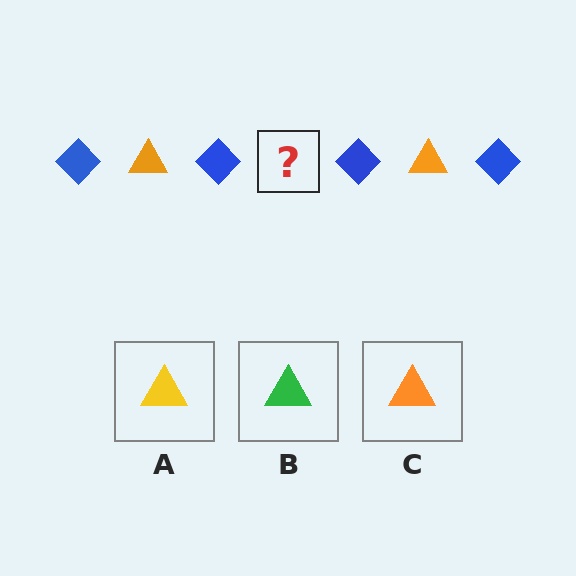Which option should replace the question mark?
Option C.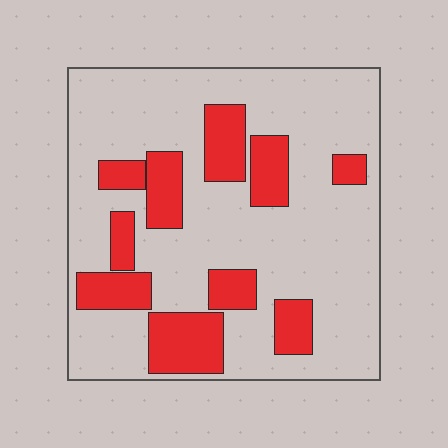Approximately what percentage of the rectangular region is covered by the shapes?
Approximately 25%.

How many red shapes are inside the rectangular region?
10.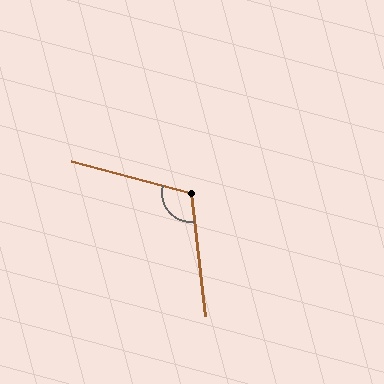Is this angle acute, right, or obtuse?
It is obtuse.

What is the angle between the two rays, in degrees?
Approximately 111 degrees.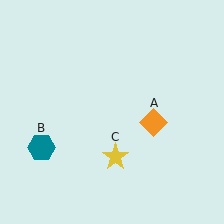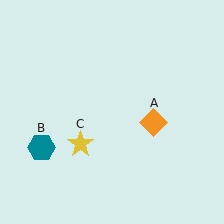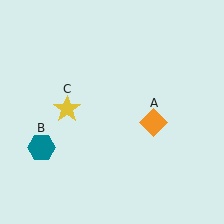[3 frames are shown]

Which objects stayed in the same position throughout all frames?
Orange diamond (object A) and teal hexagon (object B) remained stationary.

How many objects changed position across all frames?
1 object changed position: yellow star (object C).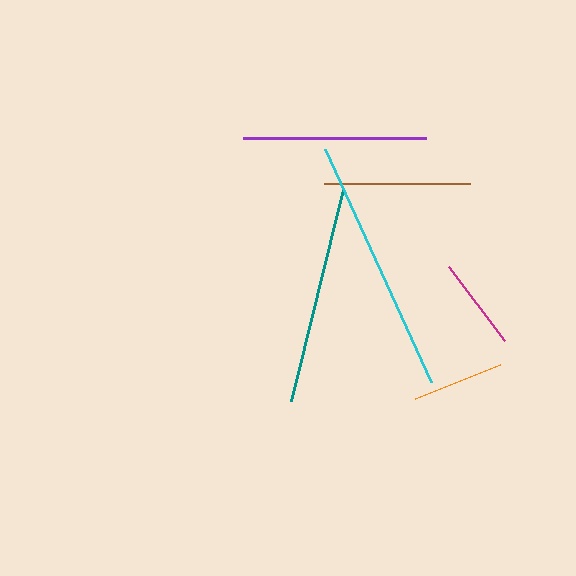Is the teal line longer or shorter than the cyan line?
The cyan line is longer than the teal line.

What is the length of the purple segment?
The purple segment is approximately 184 pixels long.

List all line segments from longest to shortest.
From longest to shortest: cyan, teal, purple, brown, magenta, orange.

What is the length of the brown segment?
The brown segment is approximately 146 pixels long.